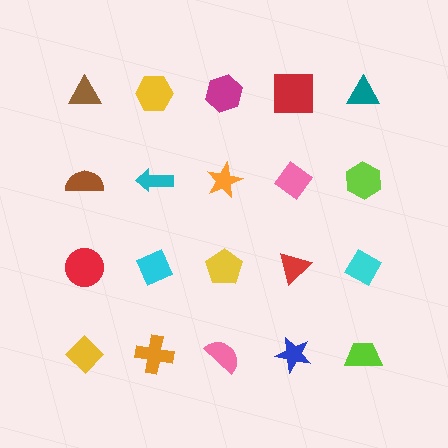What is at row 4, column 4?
A blue star.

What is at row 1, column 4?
A red square.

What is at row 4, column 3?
A pink semicircle.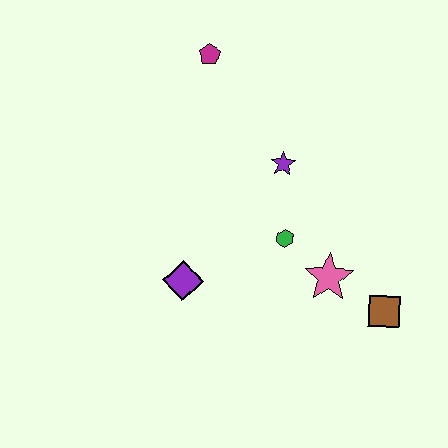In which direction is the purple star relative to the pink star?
The purple star is above the pink star.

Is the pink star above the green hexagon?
No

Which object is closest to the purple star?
The green hexagon is closest to the purple star.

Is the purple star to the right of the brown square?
No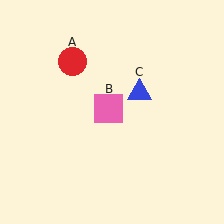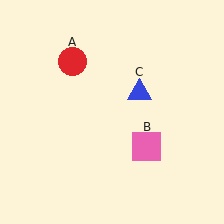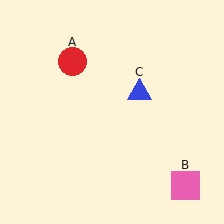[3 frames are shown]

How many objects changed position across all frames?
1 object changed position: pink square (object B).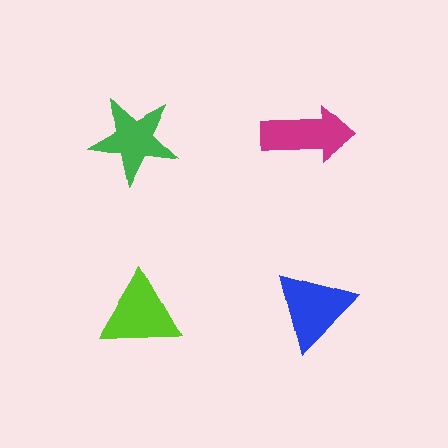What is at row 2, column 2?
A blue triangle.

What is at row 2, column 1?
A lime triangle.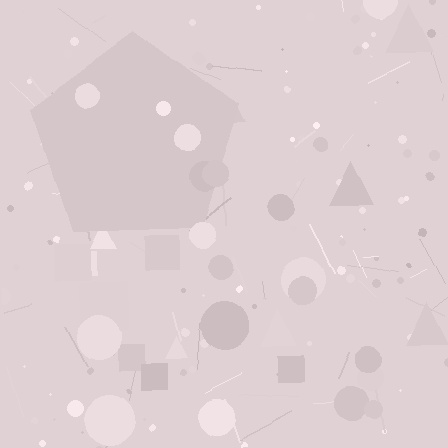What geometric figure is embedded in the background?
A pentagon is embedded in the background.